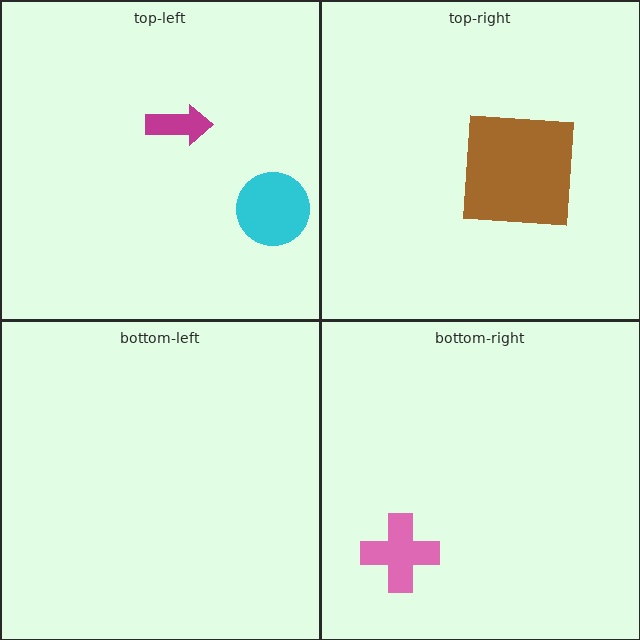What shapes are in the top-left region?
The cyan circle, the magenta arrow.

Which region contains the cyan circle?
The top-left region.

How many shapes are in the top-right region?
1.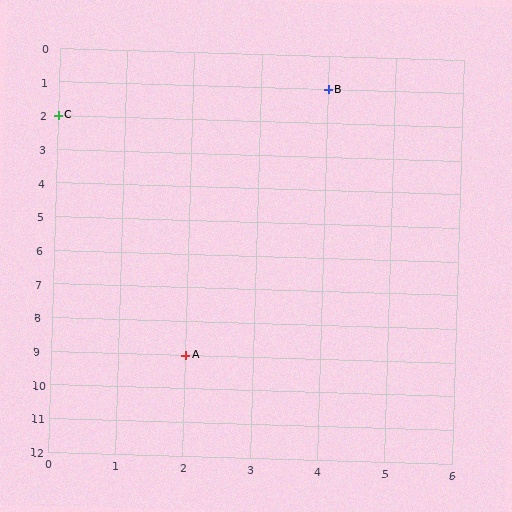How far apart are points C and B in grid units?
Points C and B are 4 columns and 1 row apart (about 4.1 grid units diagonally).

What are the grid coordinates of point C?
Point C is at grid coordinates (0, 2).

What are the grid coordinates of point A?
Point A is at grid coordinates (2, 9).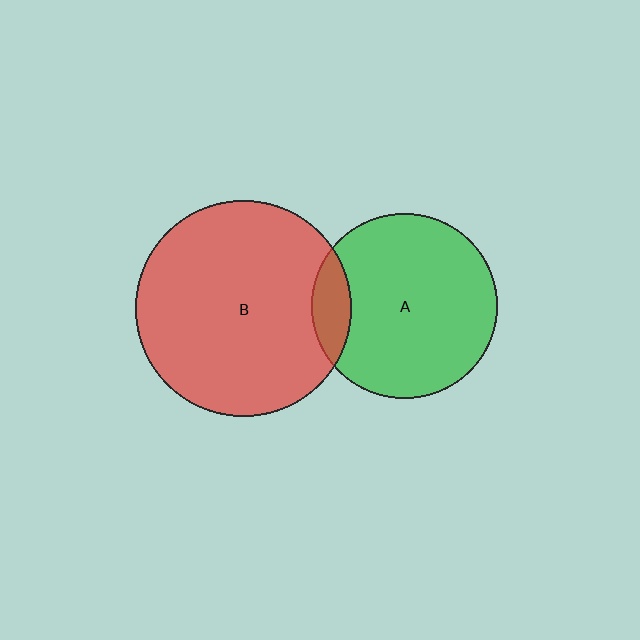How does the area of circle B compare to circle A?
Approximately 1.4 times.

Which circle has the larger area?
Circle B (red).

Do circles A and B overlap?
Yes.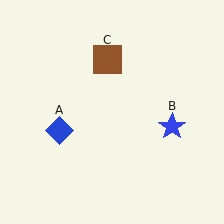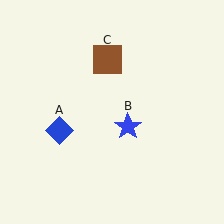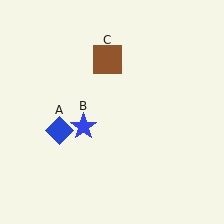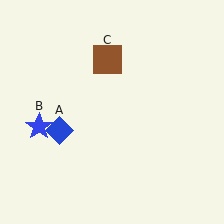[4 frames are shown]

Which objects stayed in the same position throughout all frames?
Blue diamond (object A) and brown square (object C) remained stationary.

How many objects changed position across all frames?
1 object changed position: blue star (object B).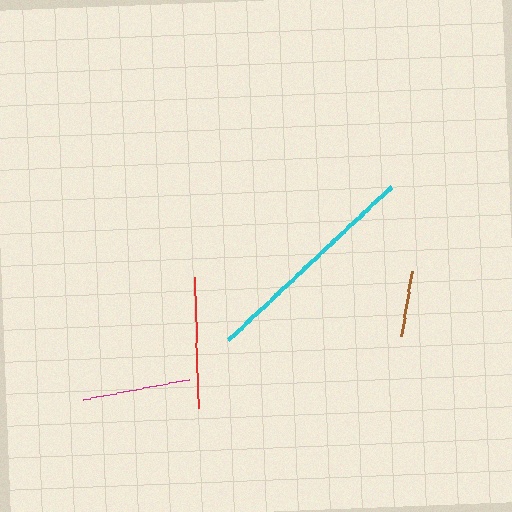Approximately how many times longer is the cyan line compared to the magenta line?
The cyan line is approximately 2.1 times the length of the magenta line.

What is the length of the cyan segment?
The cyan segment is approximately 224 pixels long.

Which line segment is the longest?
The cyan line is the longest at approximately 224 pixels.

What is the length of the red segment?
The red segment is approximately 132 pixels long.